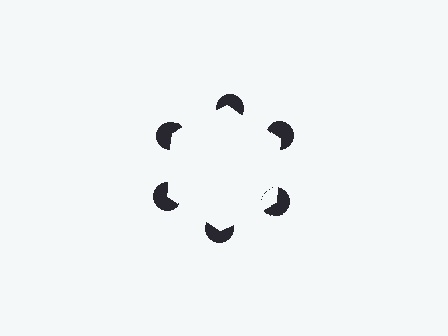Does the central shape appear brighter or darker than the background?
It typically appears slightly brighter than the background, even though no actual brightness change is drawn.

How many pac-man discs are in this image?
There are 6 — one at each vertex of the illusory hexagon.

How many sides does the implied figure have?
6 sides.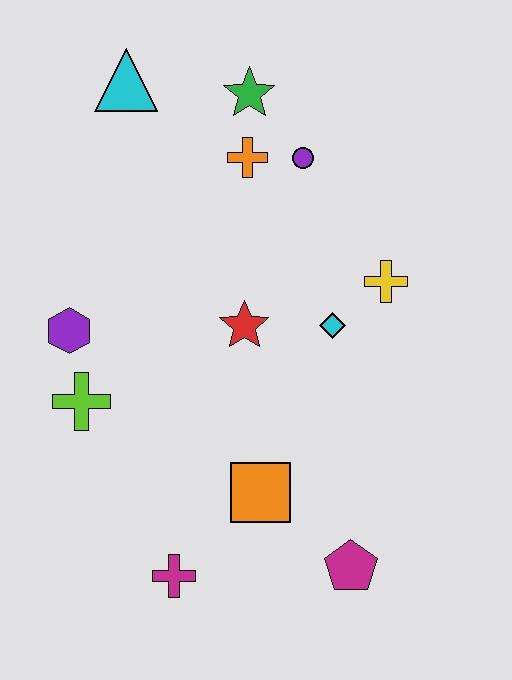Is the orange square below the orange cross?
Yes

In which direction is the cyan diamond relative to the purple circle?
The cyan diamond is below the purple circle.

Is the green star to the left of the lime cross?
No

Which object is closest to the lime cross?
The purple hexagon is closest to the lime cross.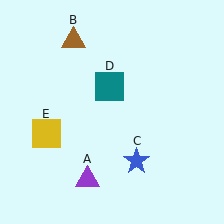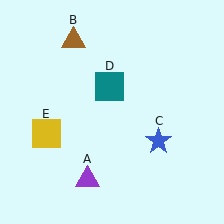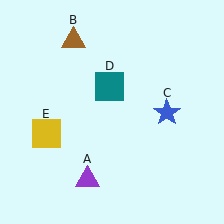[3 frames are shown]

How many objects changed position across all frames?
1 object changed position: blue star (object C).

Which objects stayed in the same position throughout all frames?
Purple triangle (object A) and brown triangle (object B) and teal square (object D) and yellow square (object E) remained stationary.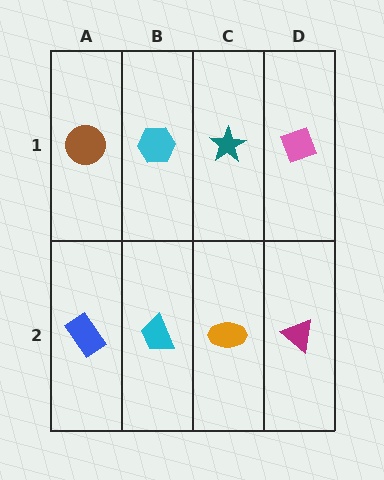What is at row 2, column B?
A cyan trapezoid.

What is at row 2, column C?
An orange ellipse.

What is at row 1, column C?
A teal star.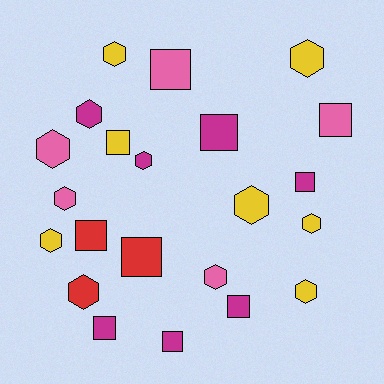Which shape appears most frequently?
Hexagon, with 12 objects.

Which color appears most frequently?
Magenta, with 7 objects.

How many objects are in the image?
There are 22 objects.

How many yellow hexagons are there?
There are 6 yellow hexagons.